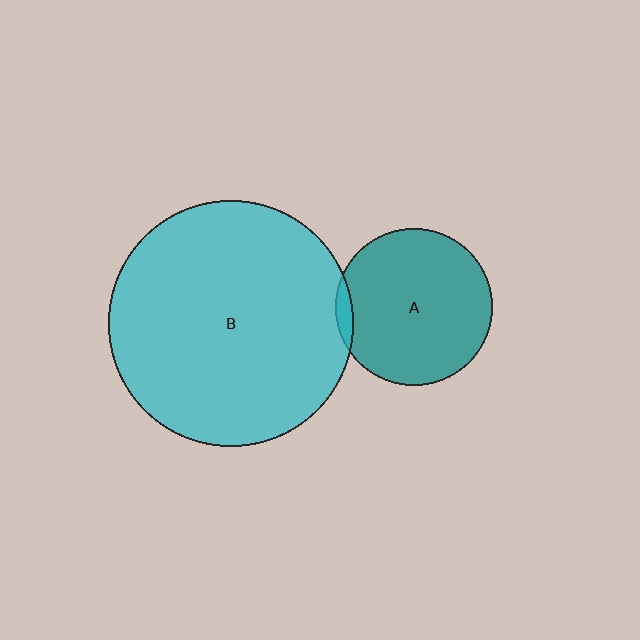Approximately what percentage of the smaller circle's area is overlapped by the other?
Approximately 5%.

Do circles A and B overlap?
Yes.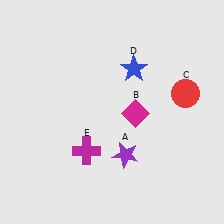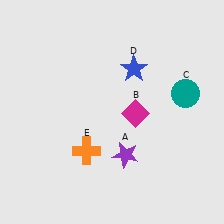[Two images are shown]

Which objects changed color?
C changed from red to teal. E changed from magenta to orange.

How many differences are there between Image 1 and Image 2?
There are 2 differences between the two images.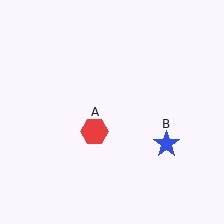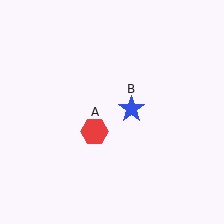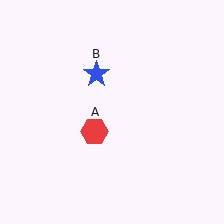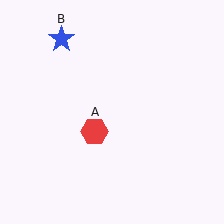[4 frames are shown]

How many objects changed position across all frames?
1 object changed position: blue star (object B).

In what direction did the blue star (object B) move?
The blue star (object B) moved up and to the left.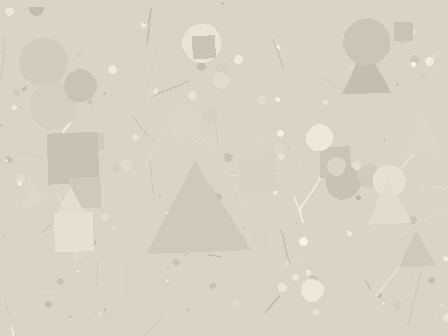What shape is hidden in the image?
A triangle is hidden in the image.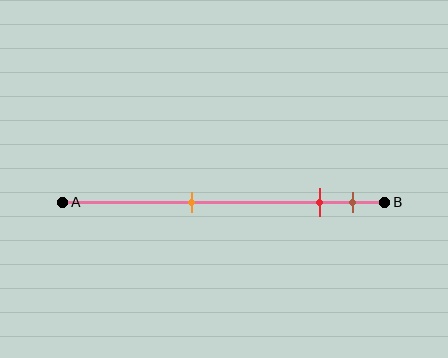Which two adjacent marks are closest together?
The red and brown marks are the closest adjacent pair.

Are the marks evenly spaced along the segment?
No, the marks are not evenly spaced.